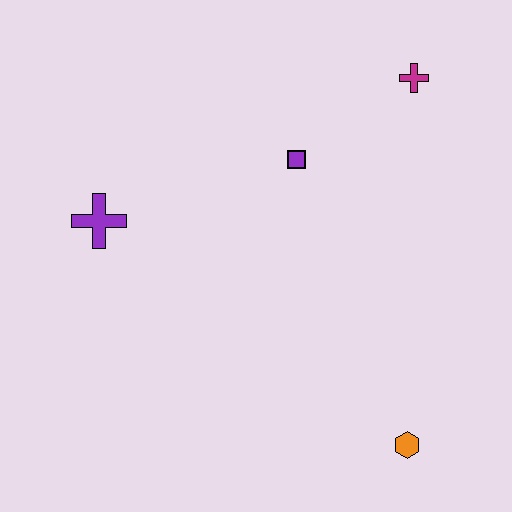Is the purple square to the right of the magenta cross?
No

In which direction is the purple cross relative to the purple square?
The purple cross is to the left of the purple square.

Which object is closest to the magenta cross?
The purple square is closest to the magenta cross.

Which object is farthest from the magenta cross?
The orange hexagon is farthest from the magenta cross.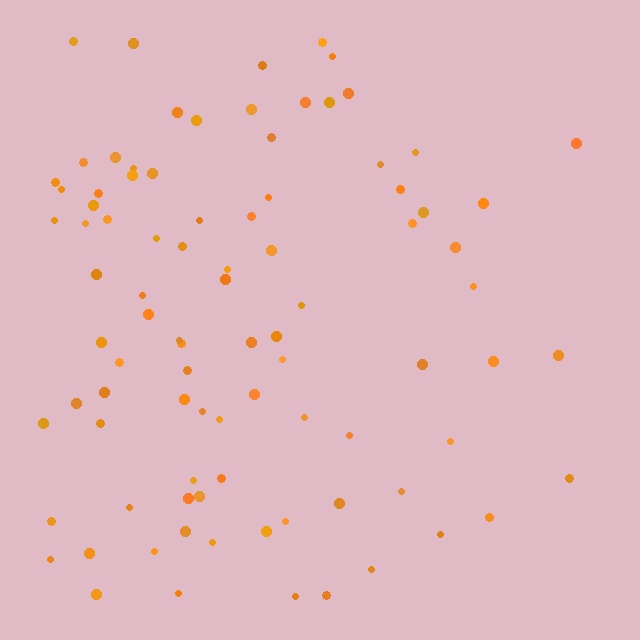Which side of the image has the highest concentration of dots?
The left.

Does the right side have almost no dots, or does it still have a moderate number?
Still a moderate number, just noticeably fewer than the left.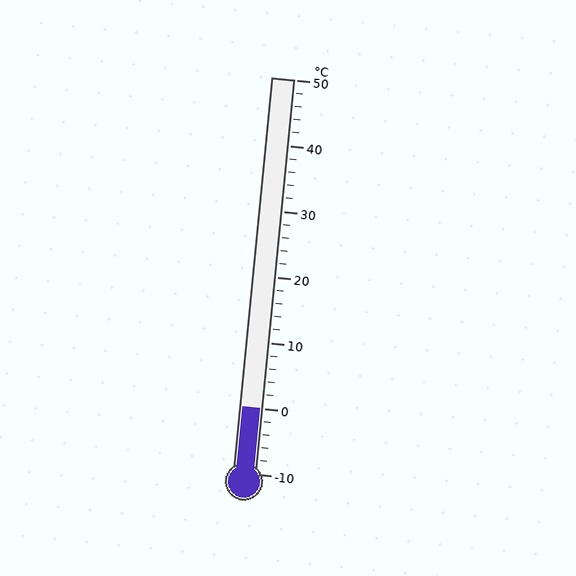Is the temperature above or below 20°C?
The temperature is below 20°C.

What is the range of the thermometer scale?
The thermometer scale ranges from -10°C to 50°C.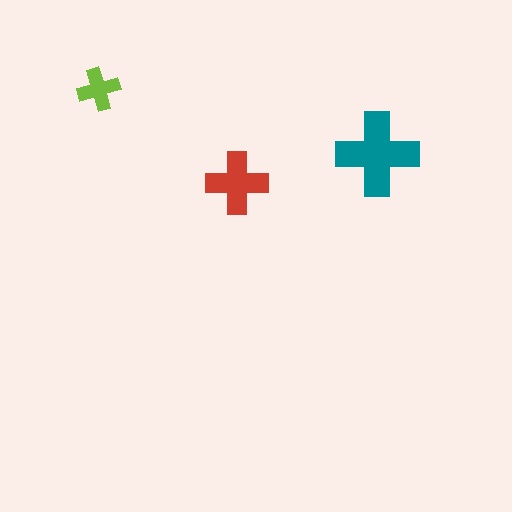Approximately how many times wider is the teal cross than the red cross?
About 1.5 times wider.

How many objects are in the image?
There are 3 objects in the image.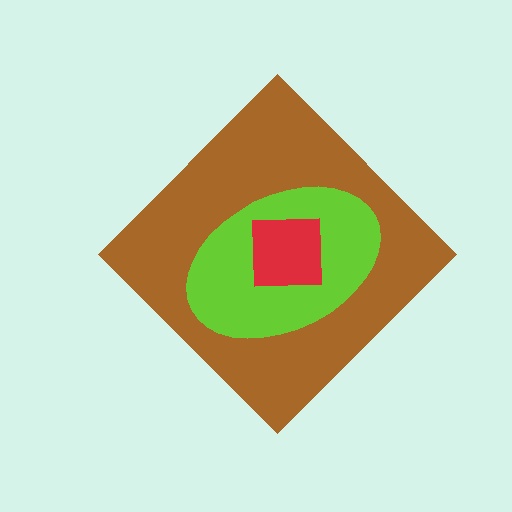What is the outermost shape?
The brown diamond.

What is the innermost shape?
The red square.